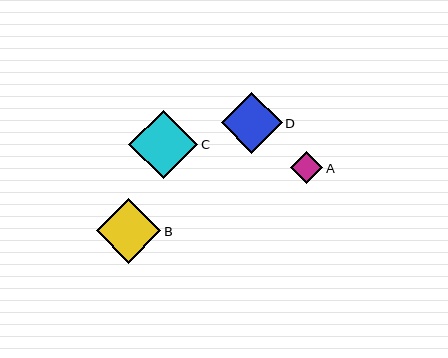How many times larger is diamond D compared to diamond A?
Diamond D is approximately 1.9 times the size of diamond A.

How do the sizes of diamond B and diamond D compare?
Diamond B and diamond D are approximately the same size.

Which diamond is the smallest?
Diamond A is the smallest with a size of approximately 32 pixels.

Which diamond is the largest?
Diamond C is the largest with a size of approximately 69 pixels.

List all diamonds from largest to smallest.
From largest to smallest: C, B, D, A.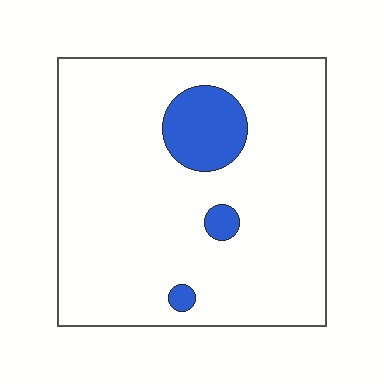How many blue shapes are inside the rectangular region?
3.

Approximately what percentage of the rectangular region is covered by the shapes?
Approximately 10%.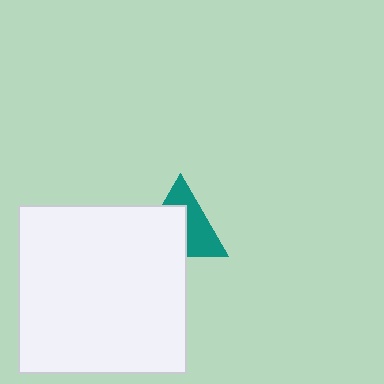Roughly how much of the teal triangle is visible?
About half of it is visible (roughly 49%).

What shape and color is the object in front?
The object in front is a white square.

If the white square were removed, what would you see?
You would see the complete teal triangle.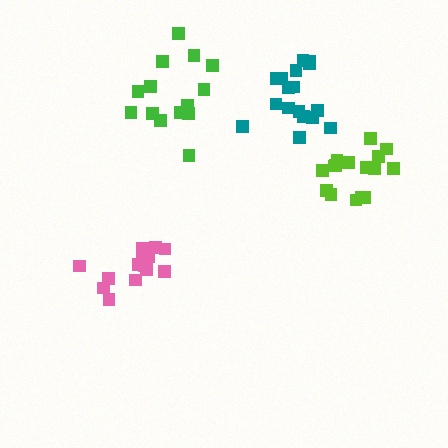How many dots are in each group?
Group 1: 16 dots, Group 2: 14 dots, Group 3: 14 dots, Group 4: 17 dots (61 total).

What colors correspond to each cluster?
The clusters are colored: lime, pink, green, teal.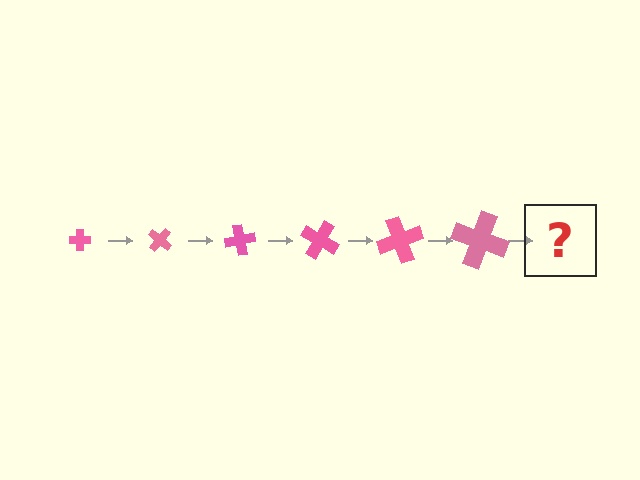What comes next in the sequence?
The next element should be a cross, larger than the previous one and rotated 240 degrees from the start.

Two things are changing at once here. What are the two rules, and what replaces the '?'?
The two rules are that the cross grows larger each step and it rotates 40 degrees each step. The '?' should be a cross, larger than the previous one and rotated 240 degrees from the start.